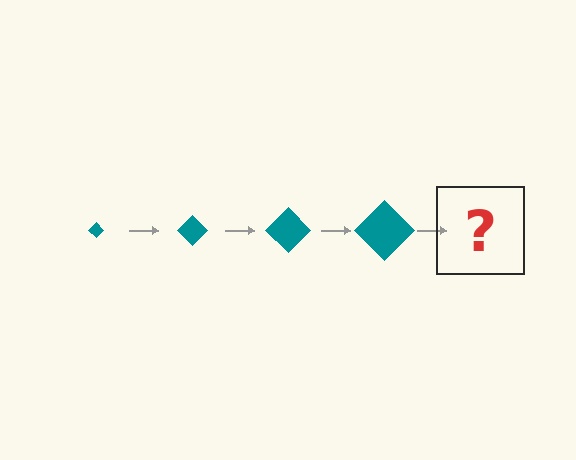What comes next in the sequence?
The next element should be a teal diamond, larger than the previous one.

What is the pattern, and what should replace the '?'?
The pattern is that the diamond gets progressively larger each step. The '?' should be a teal diamond, larger than the previous one.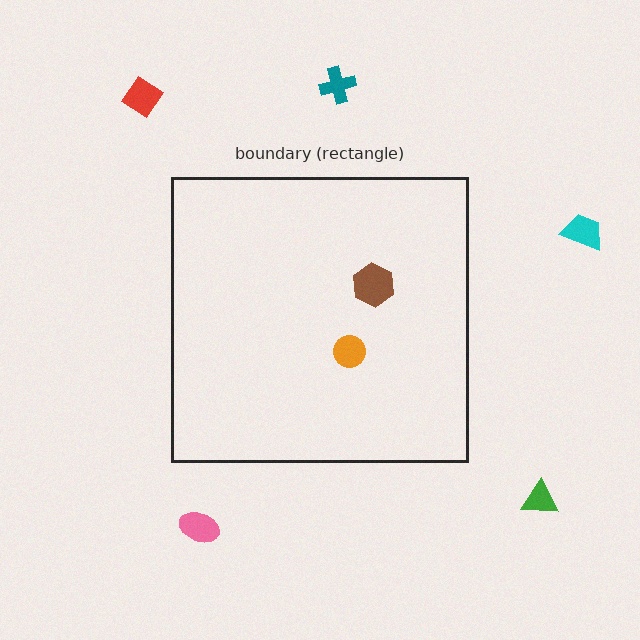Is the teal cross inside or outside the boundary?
Outside.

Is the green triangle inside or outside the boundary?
Outside.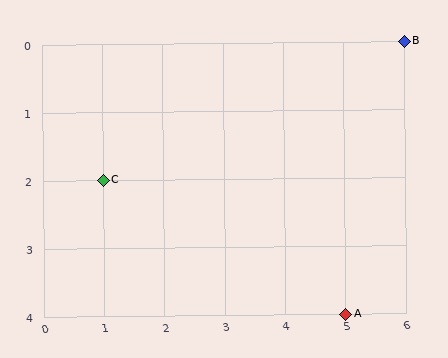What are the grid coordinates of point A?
Point A is at grid coordinates (5, 4).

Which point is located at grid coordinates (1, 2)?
Point C is at (1, 2).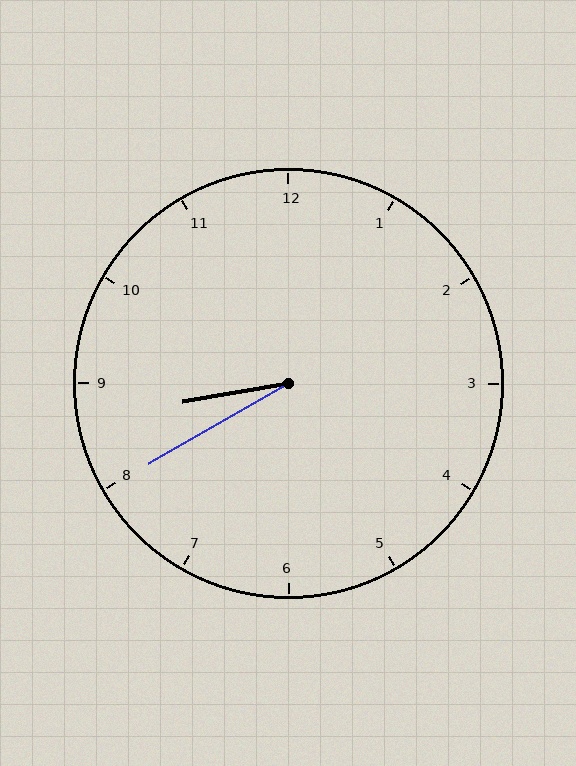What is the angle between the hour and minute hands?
Approximately 20 degrees.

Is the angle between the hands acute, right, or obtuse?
It is acute.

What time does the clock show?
8:40.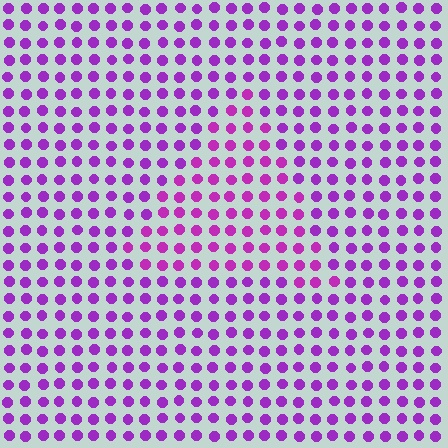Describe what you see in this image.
The image is filled with small purple elements in a uniform arrangement. A triangle-shaped region is visible where the elements are tinted to a slightly different hue, forming a subtle color boundary.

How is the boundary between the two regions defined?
The boundary is defined purely by a slight shift in hue (about 18 degrees). Spacing, size, and orientation are identical on both sides.